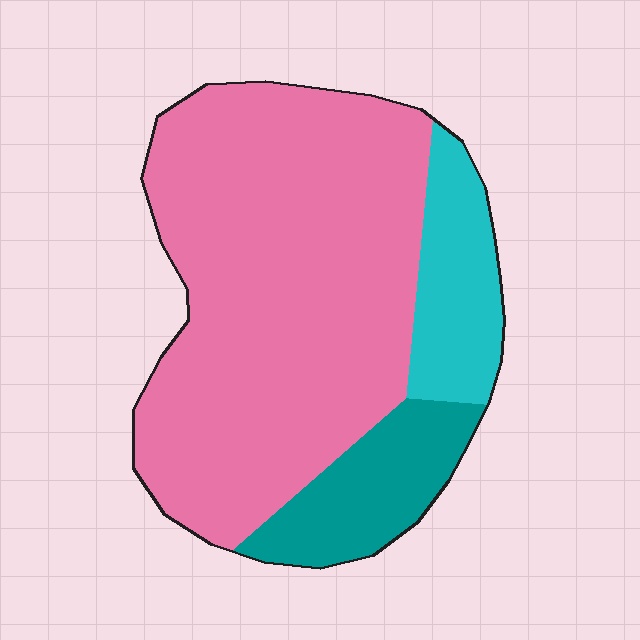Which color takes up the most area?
Pink, at roughly 70%.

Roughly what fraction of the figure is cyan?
Cyan takes up about one eighth (1/8) of the figure.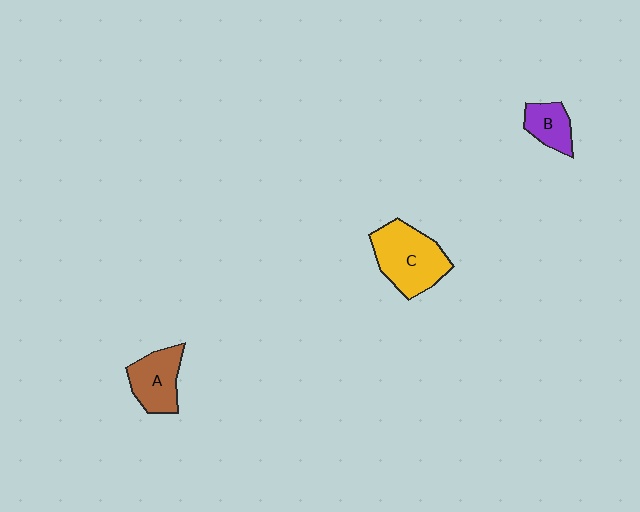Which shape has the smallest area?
Shape B (purple).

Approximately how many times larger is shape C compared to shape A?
Approximately 1.5 times.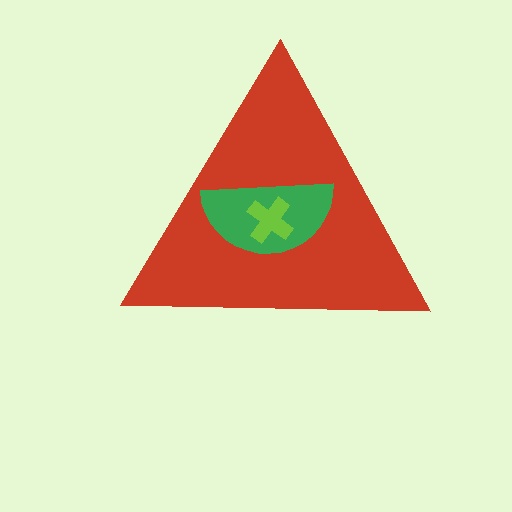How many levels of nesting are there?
3.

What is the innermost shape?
The lime cross.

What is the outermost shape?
The red triangle.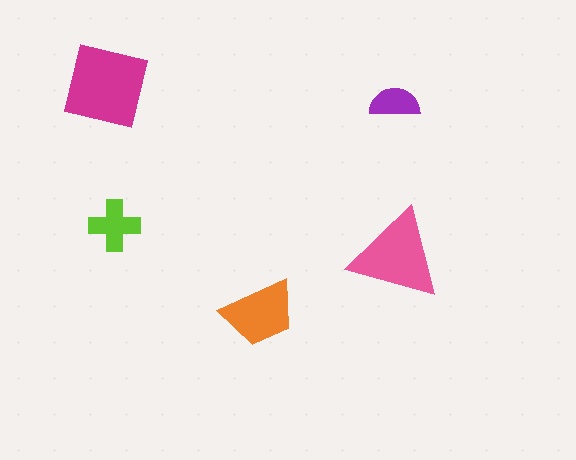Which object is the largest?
The magenta square.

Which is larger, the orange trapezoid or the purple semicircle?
The orange trapezoid.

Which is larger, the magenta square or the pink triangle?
The magenta square.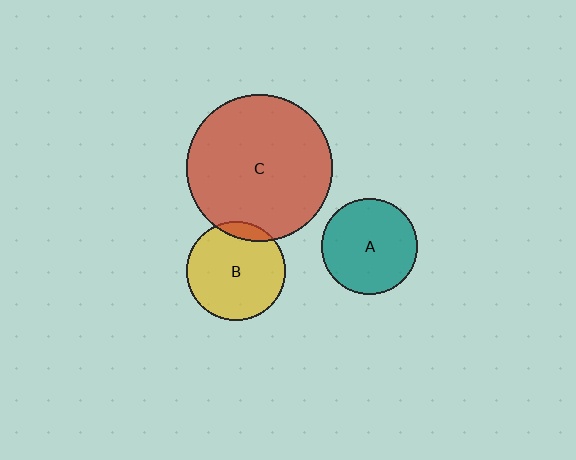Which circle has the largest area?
Circle C (red).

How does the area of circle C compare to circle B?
Approximately 2.2 times.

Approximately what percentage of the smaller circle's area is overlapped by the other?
Approximately 10%.